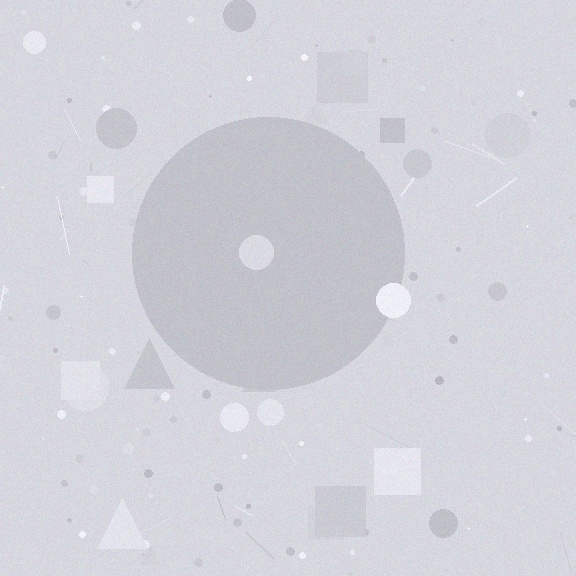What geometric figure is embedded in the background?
A circle is embedded in the background.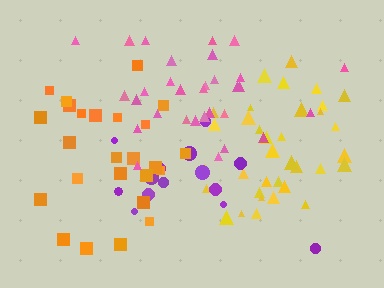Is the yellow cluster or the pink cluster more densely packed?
Yellow.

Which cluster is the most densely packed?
Yellow.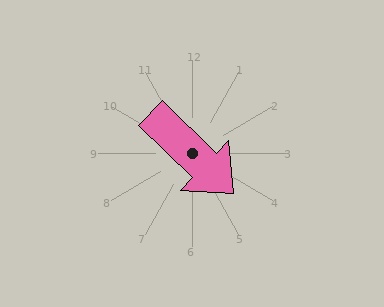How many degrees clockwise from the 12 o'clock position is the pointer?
Approximately 134 degrees.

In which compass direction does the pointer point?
Southeast.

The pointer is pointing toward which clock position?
Roughly 4 o'clock.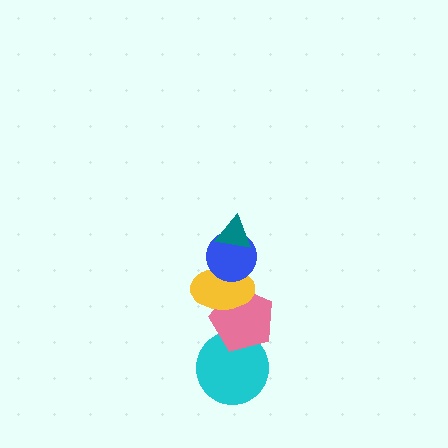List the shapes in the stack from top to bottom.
From top to bottom: the teal triangle, the blue circle, the yellow ellipse, the pink pentagon, the cyan circle.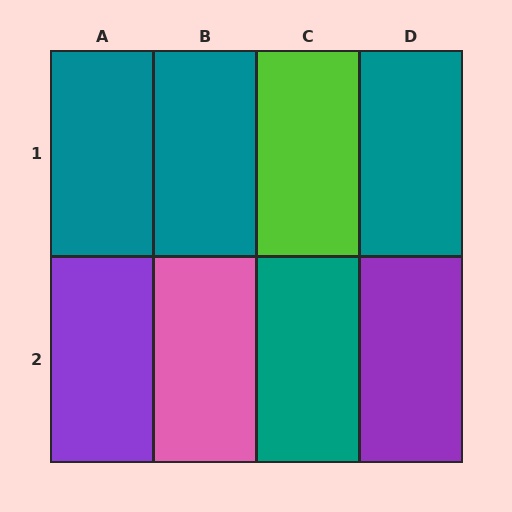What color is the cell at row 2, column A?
Purple.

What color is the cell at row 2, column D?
Purple.